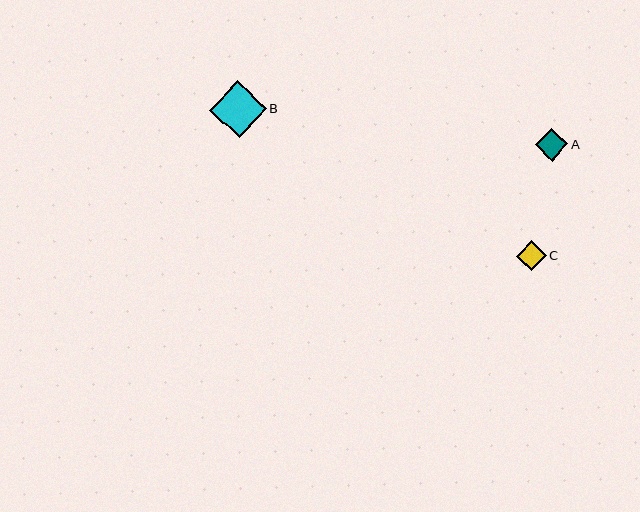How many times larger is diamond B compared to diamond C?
Diamond B is approximately 1.9 times the size of diamond C.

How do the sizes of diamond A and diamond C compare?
Diamond A and diamond C are approximately the same size.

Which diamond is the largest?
Diamond B is the largest with a size of approximately 57 pixels.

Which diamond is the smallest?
Diamond C is the smallest with a size of approximately 30 pixels.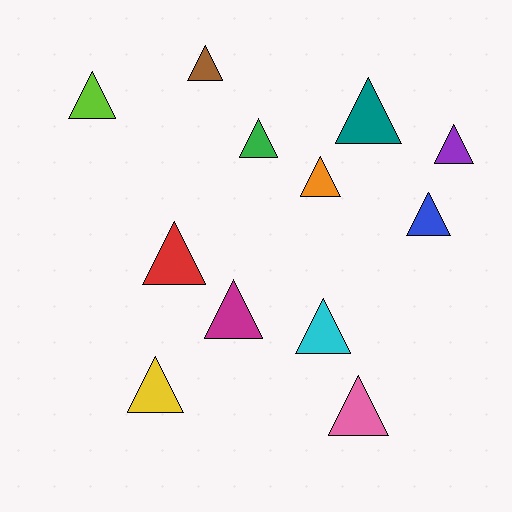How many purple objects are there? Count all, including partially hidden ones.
There is 1 purple object.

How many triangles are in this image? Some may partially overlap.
There are 12 triangles.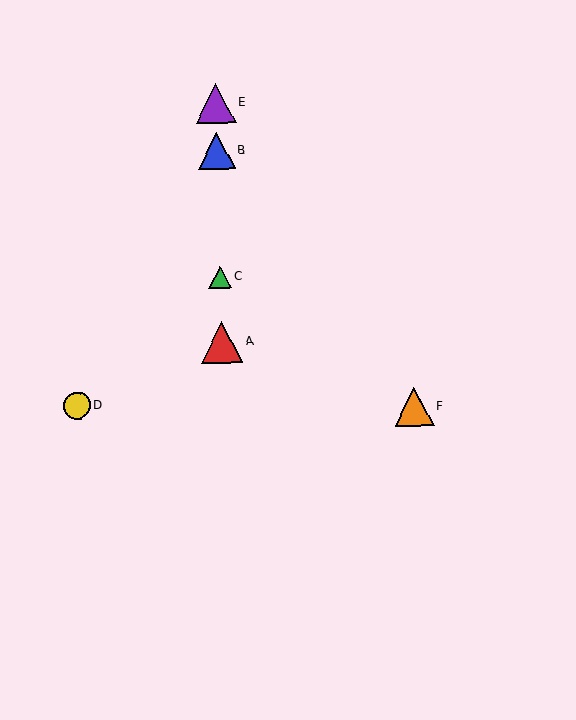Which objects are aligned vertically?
Objects A, B, C, E are aligned vertically.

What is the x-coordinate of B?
Object B is at x≈216.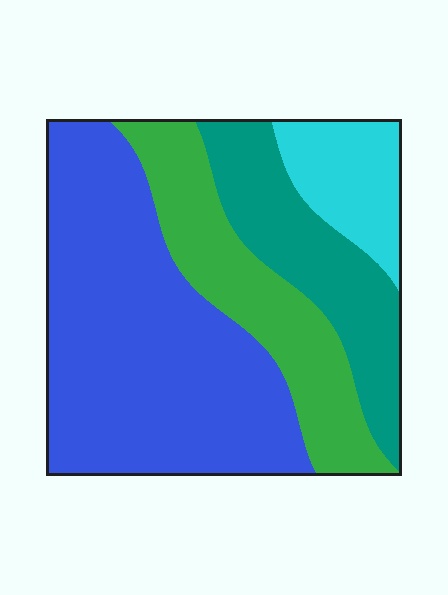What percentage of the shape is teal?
Teal covers 19% of the shape.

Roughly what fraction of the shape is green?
Green covers 22% of the shape.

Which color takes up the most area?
Blue, at roughly 50%.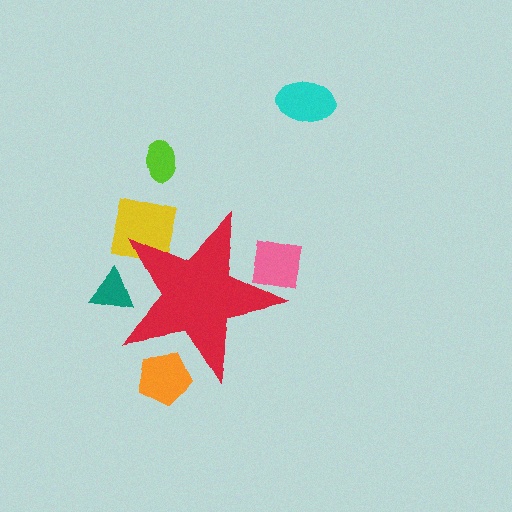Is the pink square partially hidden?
Yes, the pink square is partially hidden behind the red star.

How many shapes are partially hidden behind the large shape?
4 shapes are partially hidden.